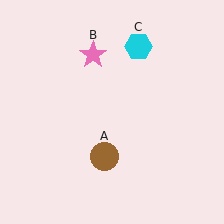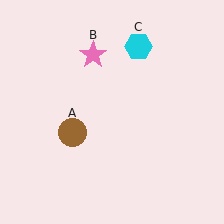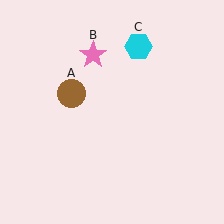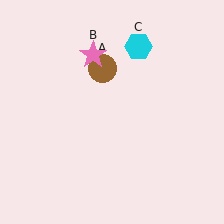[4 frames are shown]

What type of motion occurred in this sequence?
The brown circle (object A) rotated clockwise around the center of the scene.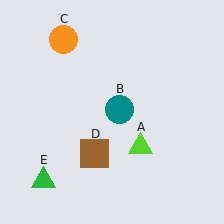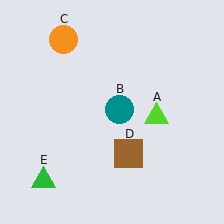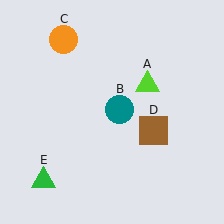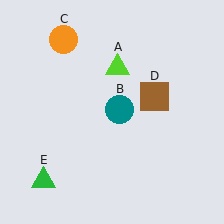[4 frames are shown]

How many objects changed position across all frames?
2 objects changed position: lime triangle (object A), brown square (object D).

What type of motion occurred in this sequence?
The lime triangle (object A), brown square (object D) rotated counterclockwise around the center of the scene.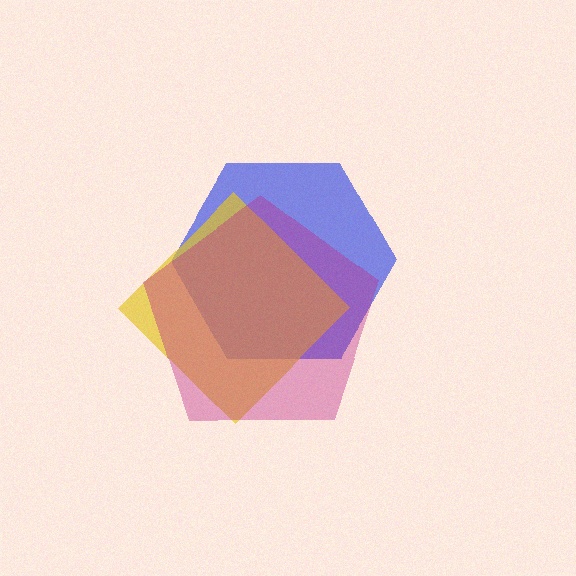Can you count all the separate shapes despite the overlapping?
Yes, there are 3 separate shapes.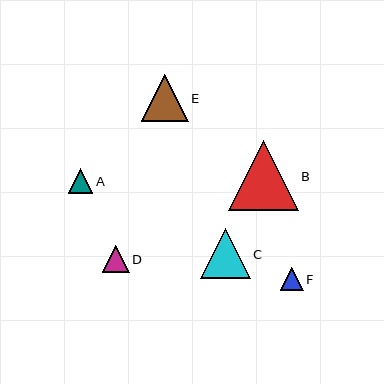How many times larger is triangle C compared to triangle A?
Triangle C is approximately 2.1 times the size of triangle A.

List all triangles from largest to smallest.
From largest to smallest: B, C, E, D, A, F.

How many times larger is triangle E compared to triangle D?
Triangle E is approximately 1.8 times the size of triangle D.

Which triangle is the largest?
Triangle B is the largest with a size of approximately 70 pixels.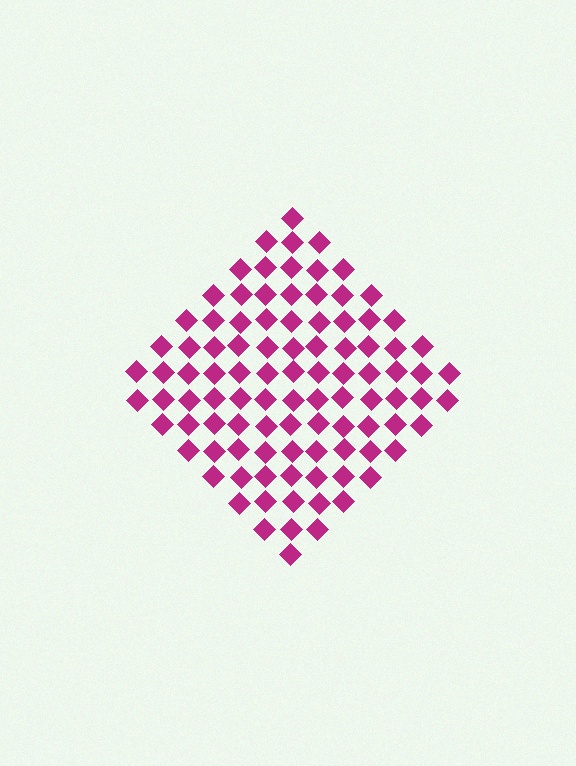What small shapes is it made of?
It is made of small diamonds.